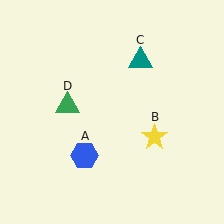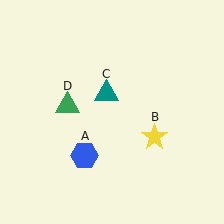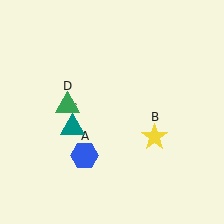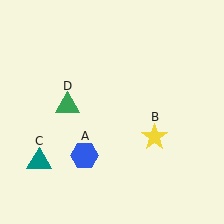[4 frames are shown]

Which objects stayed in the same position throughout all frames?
Blue hexagon (object A) and yellow star (object B) and green triangle (object D) remained stationary.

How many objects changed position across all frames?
1 object changed position: teal triangle (object C).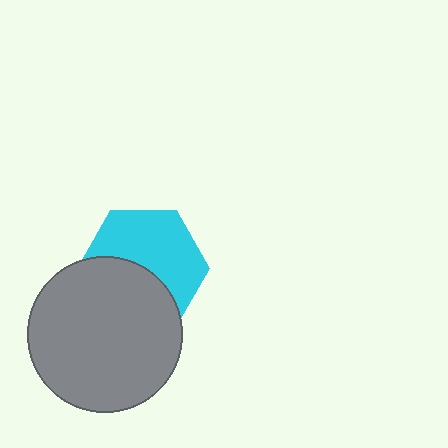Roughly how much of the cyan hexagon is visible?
About half of it is visible (roughly 56%).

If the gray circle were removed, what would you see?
You would see the complete cyan hexagon.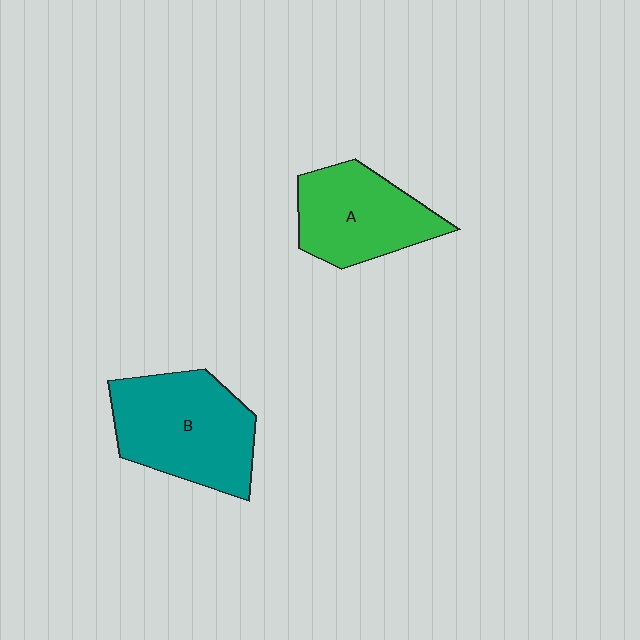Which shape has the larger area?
Shape B (teal).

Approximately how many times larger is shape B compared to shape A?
Approximately 1.3 times.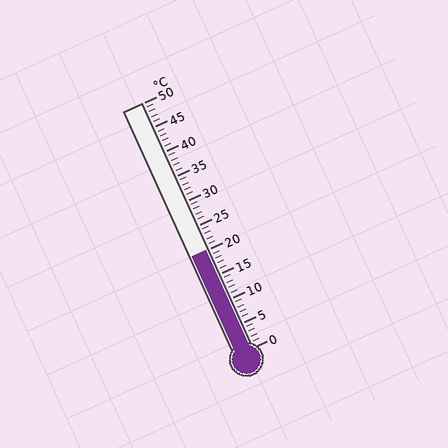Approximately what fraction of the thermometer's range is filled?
The thermometer is filled to approximately 40% of its range.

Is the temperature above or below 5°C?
The temperature is above 5°C.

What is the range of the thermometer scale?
The thermometer scale ranges from 0°C to 50°C.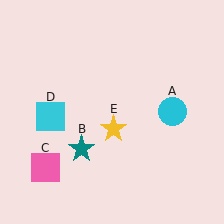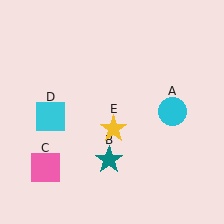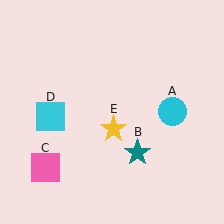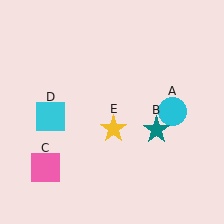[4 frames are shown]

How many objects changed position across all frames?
1 object changed position: teal star (object B).